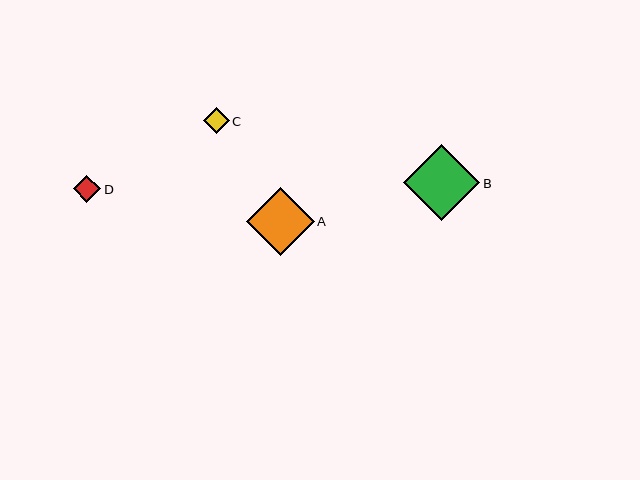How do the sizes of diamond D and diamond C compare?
Diamond D and diamond C are approximately the same size.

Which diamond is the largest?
Diamond B is the largest with a size of approximately 76 pixels.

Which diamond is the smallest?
Diamond C is the smallest with a size of approximately 26 pixels.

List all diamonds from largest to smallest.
From largest to smallest: B, A, D, C.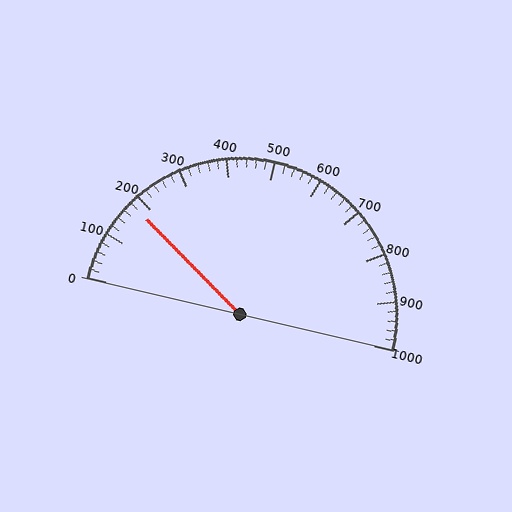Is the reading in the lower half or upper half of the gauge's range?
The reading is in the lower half of the range (0 to 1000).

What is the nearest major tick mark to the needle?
The nearest major tick mark is 200.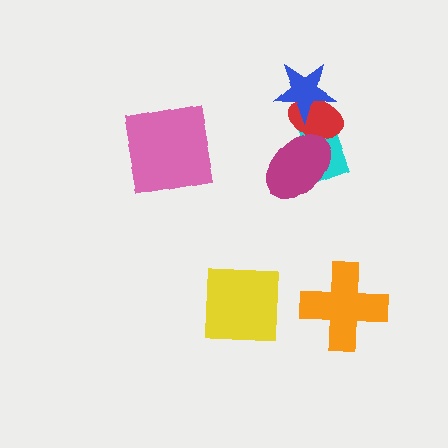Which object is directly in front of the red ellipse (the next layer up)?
The blue star is directly in front of the red ellipse.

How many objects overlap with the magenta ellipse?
2 objects overlap with the magenta ellipse.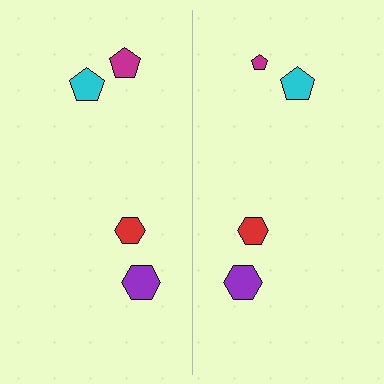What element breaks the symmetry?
The magenta pentagon on the right side has a different size than its mirror counterpart.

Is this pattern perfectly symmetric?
No, the pattern is not perfectly symmetric. The magenta pentagon on the right side has a different size than its mirror counterpart.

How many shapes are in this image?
There are 8 shapes in this image.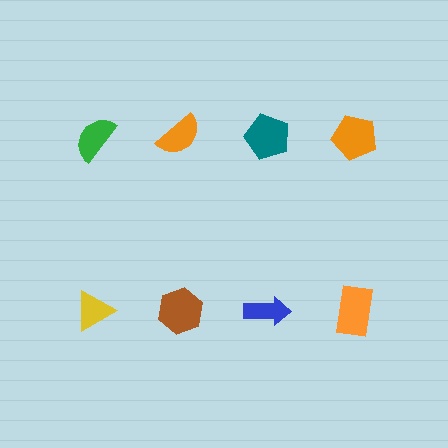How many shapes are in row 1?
4 shapes.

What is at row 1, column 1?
A green semicircle.